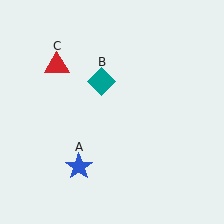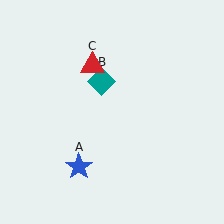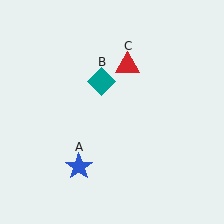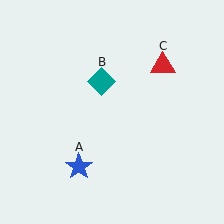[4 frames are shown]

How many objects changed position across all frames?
1 object changed position: red triangle (object C).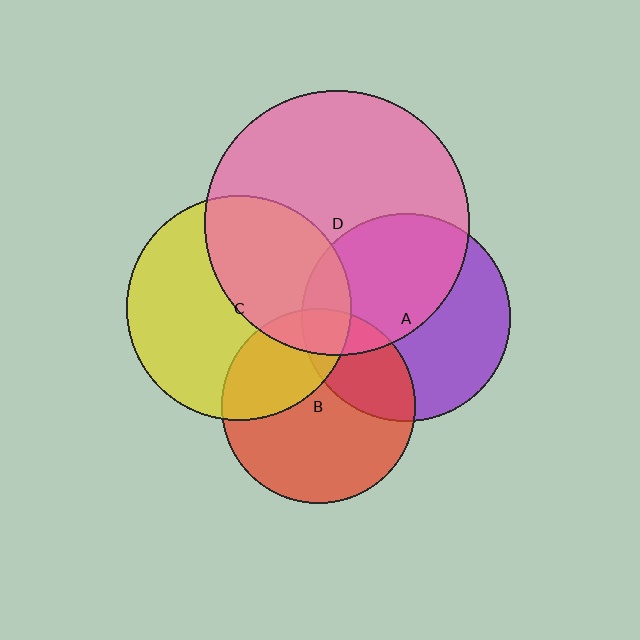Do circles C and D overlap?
Yes.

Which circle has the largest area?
Circle D (pink).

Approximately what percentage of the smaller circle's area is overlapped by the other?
Approximately 40%.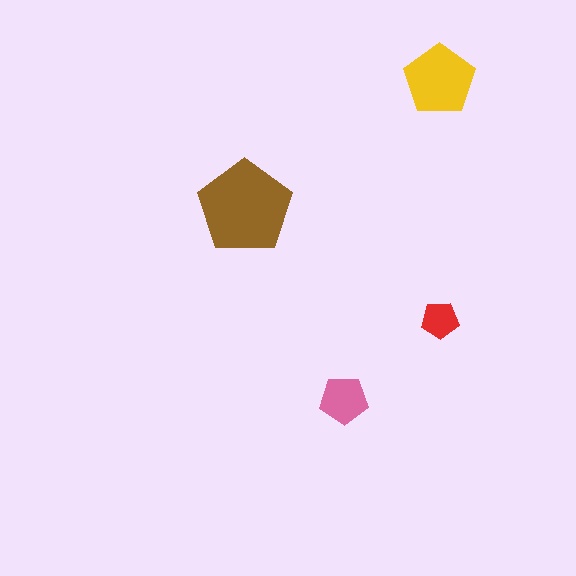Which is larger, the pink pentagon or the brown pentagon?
The brown one.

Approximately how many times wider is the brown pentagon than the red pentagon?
About 2.5 times wider.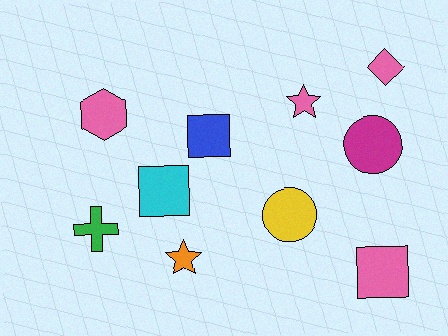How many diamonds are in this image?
There is 1 diamond.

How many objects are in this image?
There are 10 objects.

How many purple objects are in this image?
There are no purple objects.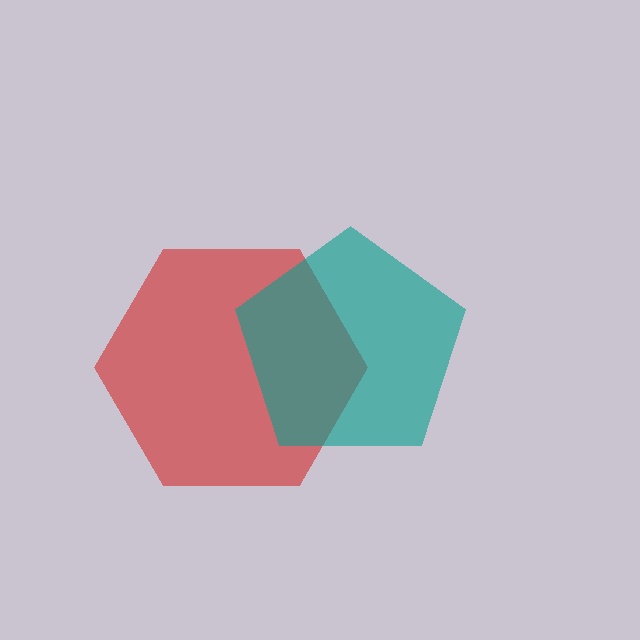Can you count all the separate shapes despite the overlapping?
Yes, there are 2 separate shapes.